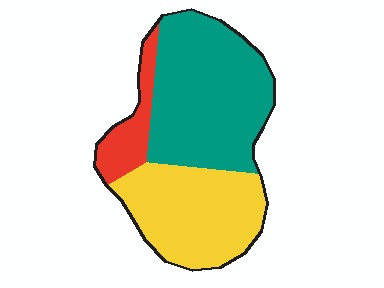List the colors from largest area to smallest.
From largest to smallest: teal, yellow, red.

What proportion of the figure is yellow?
Yellow covers around 40% of the figure.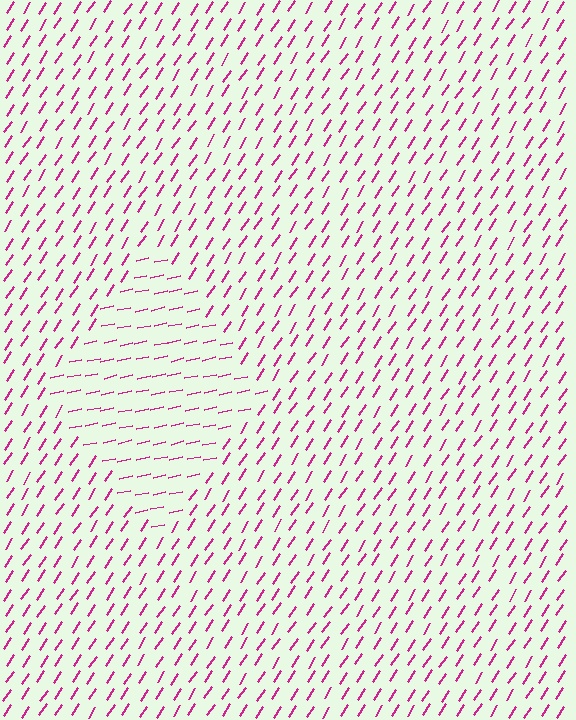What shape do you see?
I see a diamond.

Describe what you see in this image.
The image is filled with small magenta line segments. A diamond region in the image has lines oriented differently from the surrounding lines, creating a visible texture boundary.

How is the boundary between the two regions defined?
The boundary is defined purely by a change in line orientation (approximately 45 degrees difference). All lines are the same color and thickness.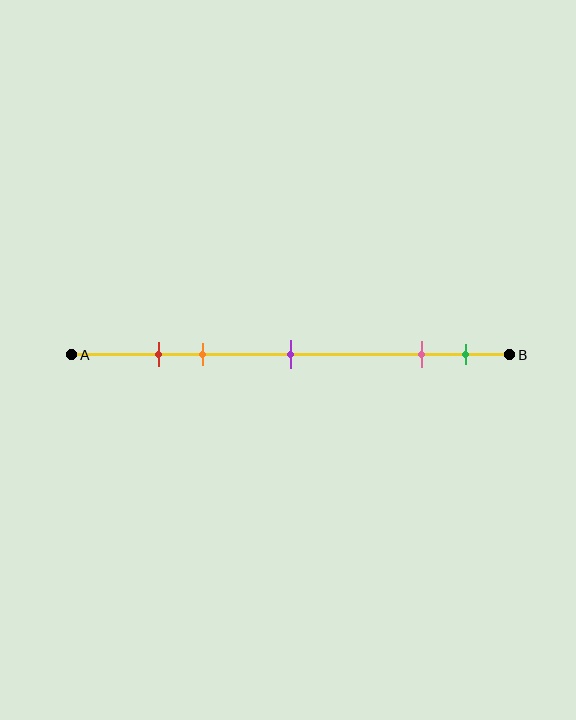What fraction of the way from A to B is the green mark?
The green mark is approximately 90% (0.9) of the way from A to B.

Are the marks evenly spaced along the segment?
No, the marks are not evenly spaced.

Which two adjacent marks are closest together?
The red and orange marks are the closest adjacent pair.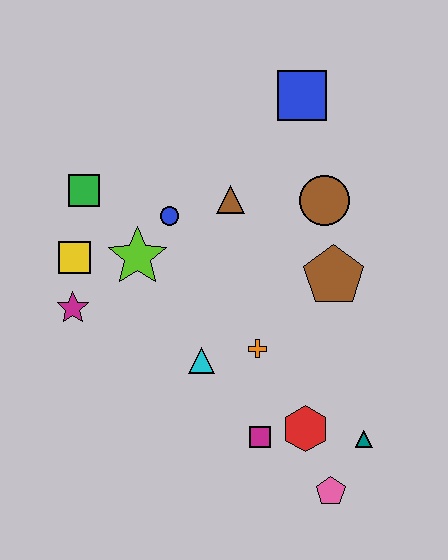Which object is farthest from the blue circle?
The pink pentagon is farthest from the blue circle.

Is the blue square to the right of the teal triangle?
No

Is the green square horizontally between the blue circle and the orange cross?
No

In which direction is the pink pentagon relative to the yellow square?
The pink pentagon is to the right of the yellow square.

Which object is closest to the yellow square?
The magenta star is closest to the yellow square.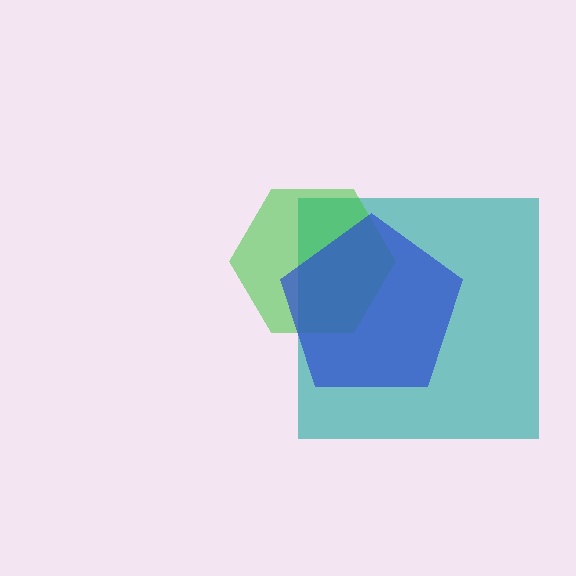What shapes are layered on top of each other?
The layered shapes are: a teal square, a green hexagon, a blue pentagon.